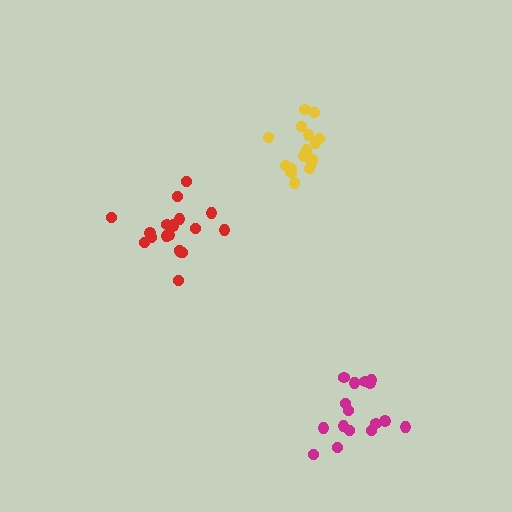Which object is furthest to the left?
The red cluster is leftmost.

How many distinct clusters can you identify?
There are 3 distinct clusters.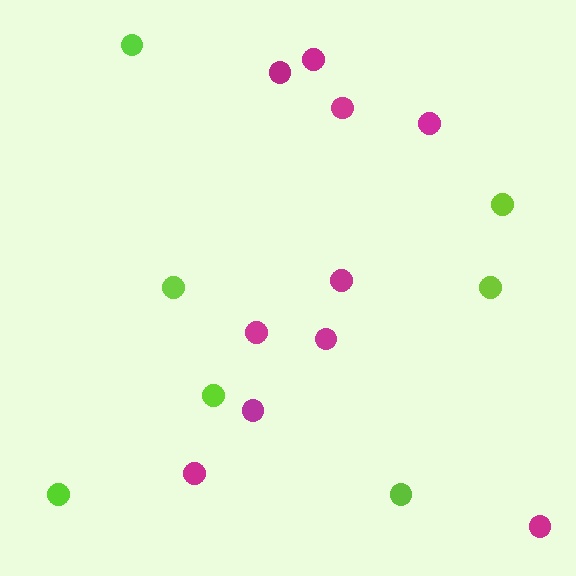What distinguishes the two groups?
There are 2 groups: one group of lime circles (7) and one group of magenta circles (10).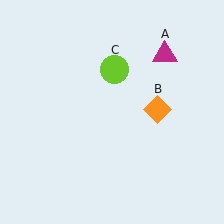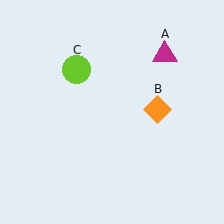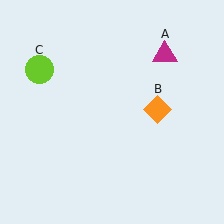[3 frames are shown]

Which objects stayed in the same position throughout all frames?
Magenta triangle (object A) and orange diamond (object B) remained stationary.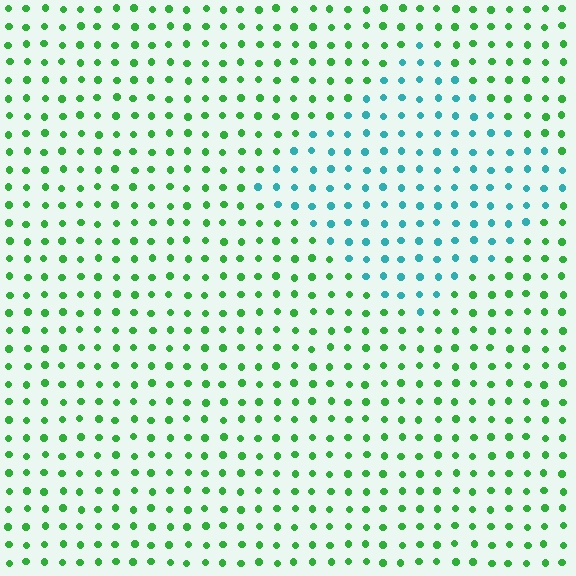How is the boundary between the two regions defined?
The boundary is defined purely by a slight shift in hue (about 56 degrees). Spacing, size, and orientation are identical on both sides.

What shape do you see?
I see a diamond.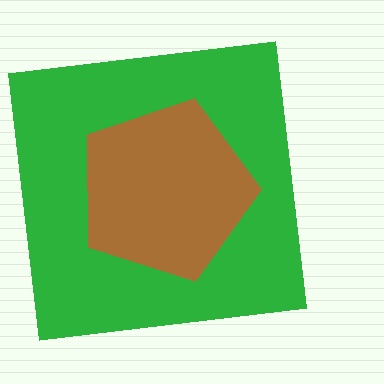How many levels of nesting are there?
2.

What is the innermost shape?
The brown pentagon.